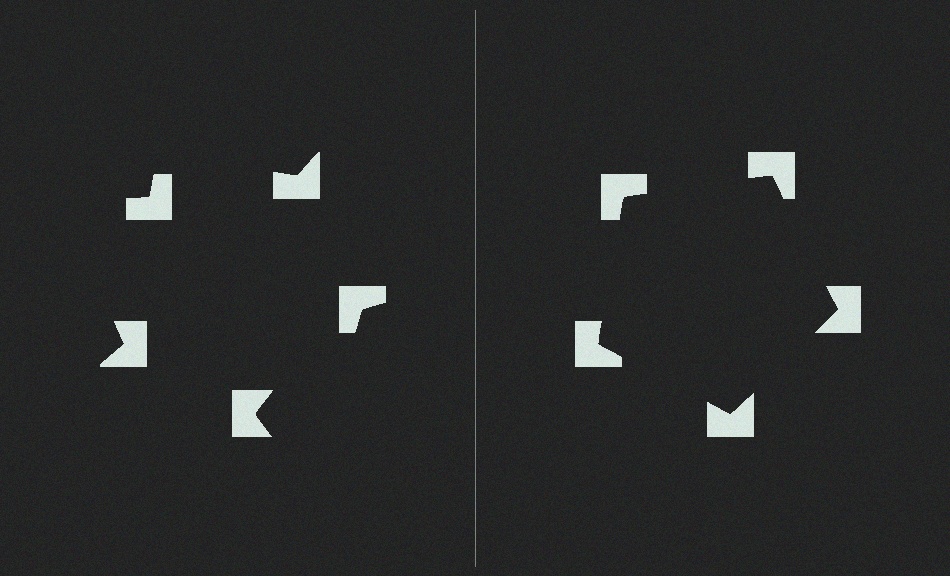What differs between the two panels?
The notched squares are positioned identically on both sides; only the wedge orientations differ. On the right they align to a pentagon; on the left they are misaligned.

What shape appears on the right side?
An illusory pentagon.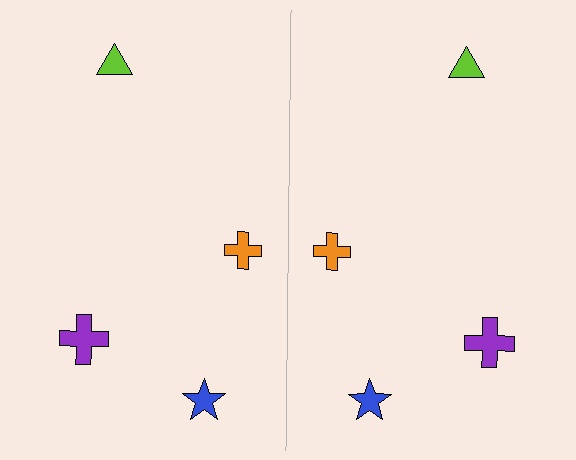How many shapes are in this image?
There are 8 shapes in this image.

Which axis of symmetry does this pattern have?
The pattern has a vertical axis of symmetry running through the center of the image.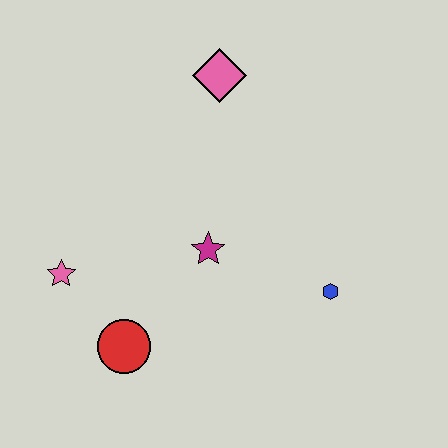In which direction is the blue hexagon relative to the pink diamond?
The blue hexagon is below the pink diamond.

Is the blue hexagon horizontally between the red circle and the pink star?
No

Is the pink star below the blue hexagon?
No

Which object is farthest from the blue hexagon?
The pink star is farthest from the blue hexagon.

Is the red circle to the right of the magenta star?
No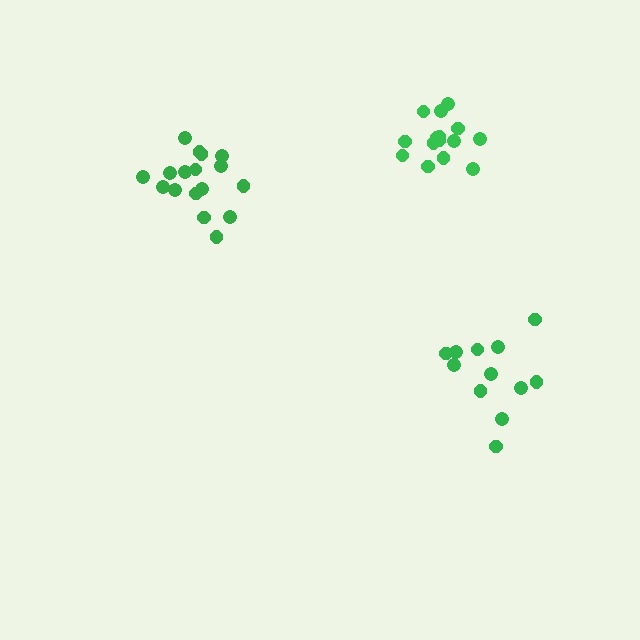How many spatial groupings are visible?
There are 3 spatial groupings.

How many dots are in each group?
Group 1: 16 dots, Group 2: 12 dots, Group 3: 17 dots (45 total).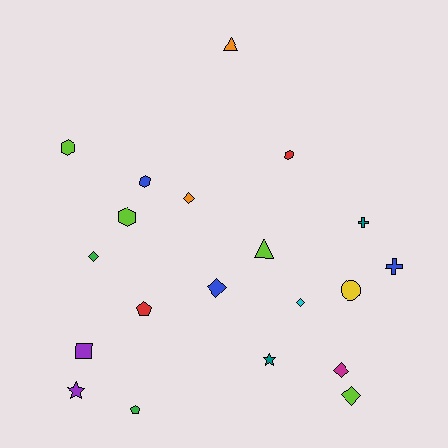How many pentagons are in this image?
There are 2 pentagons.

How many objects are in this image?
There are 20 objects.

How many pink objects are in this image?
There are no pink objects.